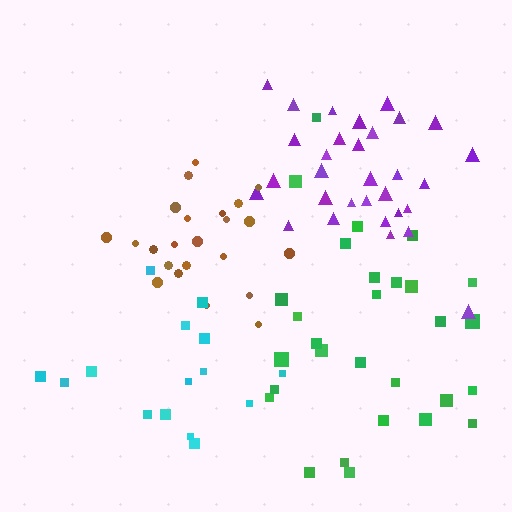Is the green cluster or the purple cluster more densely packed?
Purple.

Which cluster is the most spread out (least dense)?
Cyan.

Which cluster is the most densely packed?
Brown.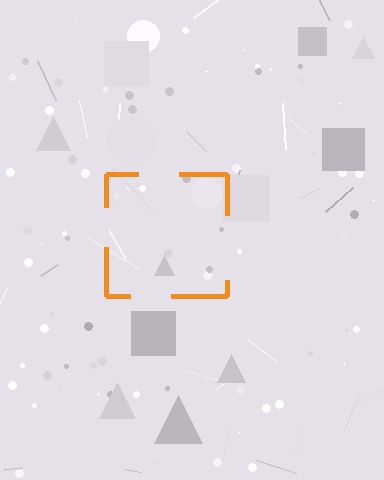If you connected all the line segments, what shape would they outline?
They would outline a square.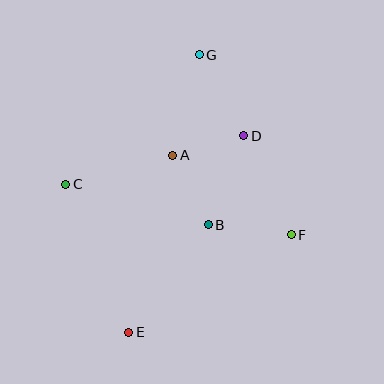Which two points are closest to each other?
Points A and D are closest to each other.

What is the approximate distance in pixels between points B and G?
The distance between B and G is approximately 170 pixels.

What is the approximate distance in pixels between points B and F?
The distance between B and F is approximately 84 pixels.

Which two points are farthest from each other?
Points E and G are farthest from each other.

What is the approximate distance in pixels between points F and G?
The distance between F and G is approximately 202 pixels.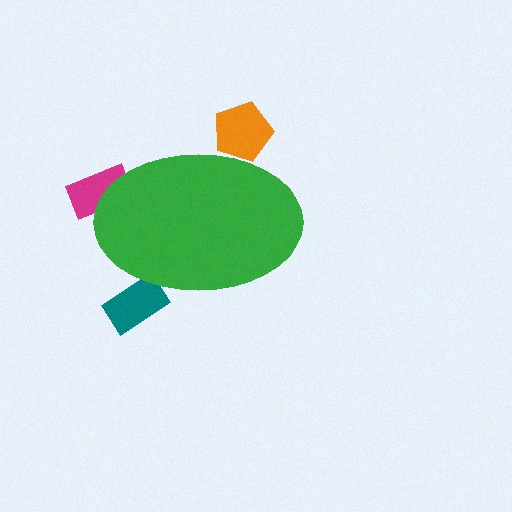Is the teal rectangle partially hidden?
Yes, the teal rectangle is partially hidden behind the green ellipse.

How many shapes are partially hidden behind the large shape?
3 shapes are partially hidden.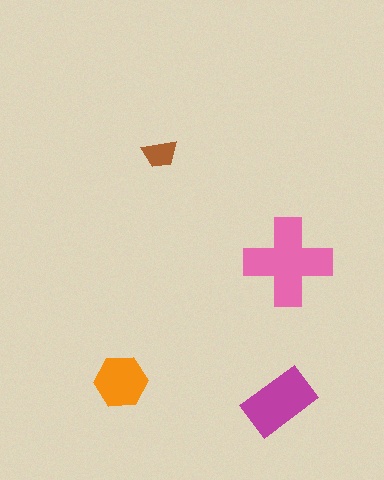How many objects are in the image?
There are 4 objects in the image.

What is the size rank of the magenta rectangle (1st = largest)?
2nd.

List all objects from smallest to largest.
The brown trapezoid, the orange hexagon, the magenta rectangle, the pink cross.